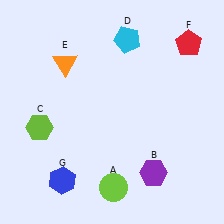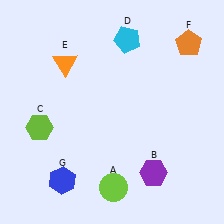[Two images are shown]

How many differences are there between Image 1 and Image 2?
There is 1 difference between the two images.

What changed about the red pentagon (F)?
In Image 1, F is red. In Image 2, it changed to orange.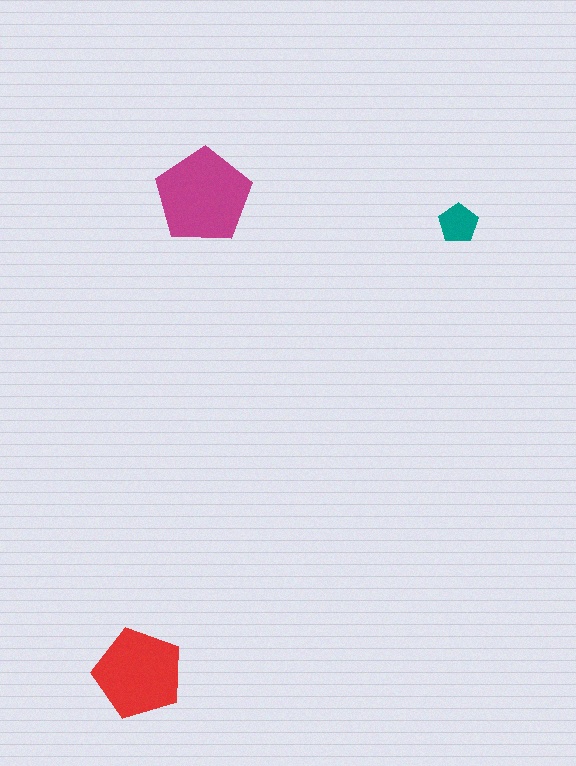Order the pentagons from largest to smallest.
the magenta one, the red one, the teal one.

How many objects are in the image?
There are 3 objects in the image.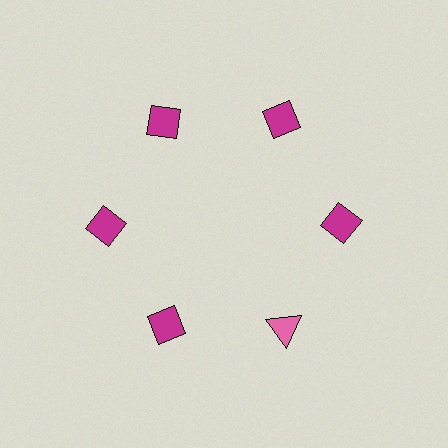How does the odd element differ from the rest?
It differs in both color (pink instead of magenta) and shape (triangle instead of diamond).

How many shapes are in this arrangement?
There are 6 shapes arranged in a ring pattern.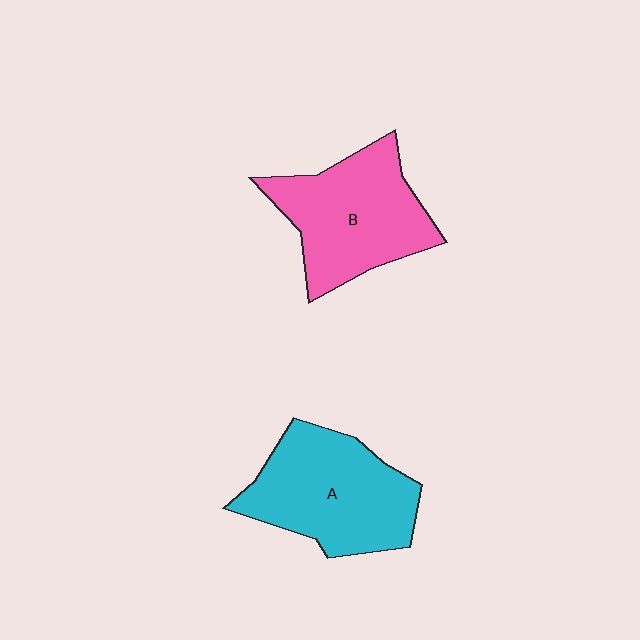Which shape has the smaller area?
Shape B (pink).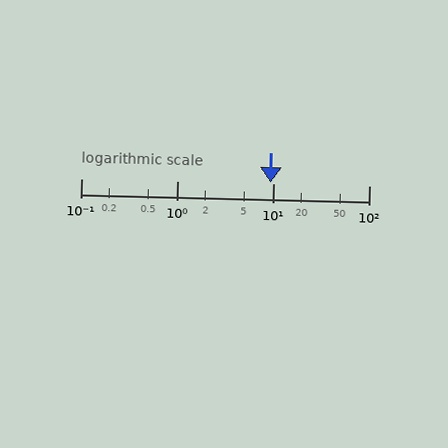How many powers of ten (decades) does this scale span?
The scale spans 3 decades, from 0.1 to 100.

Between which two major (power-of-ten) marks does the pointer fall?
The pointer is between 1 and 10.